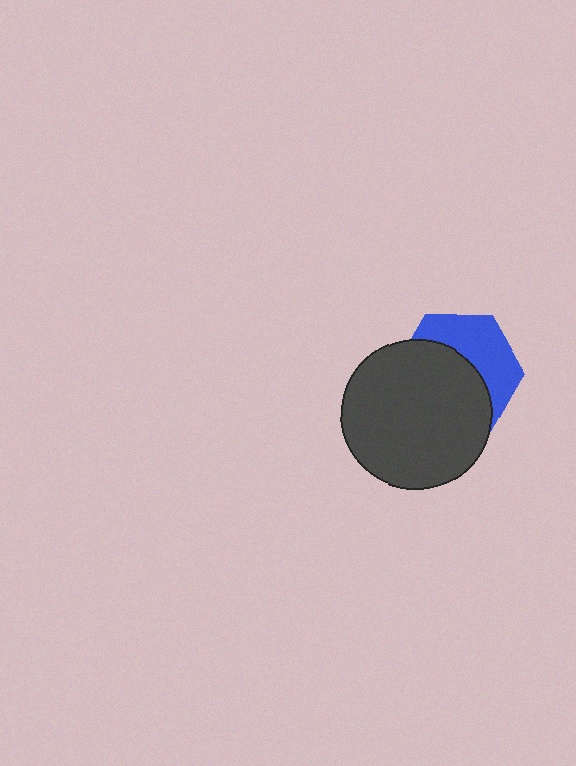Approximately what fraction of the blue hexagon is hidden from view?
Roughly 58% of the blue hexagon is hidden behind the dark gray circle.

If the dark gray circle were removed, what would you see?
You would see the complete blue hexagon.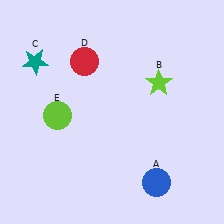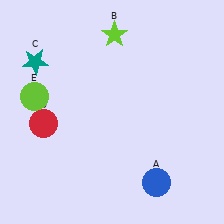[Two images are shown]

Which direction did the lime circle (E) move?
The lime circle (E) moved left.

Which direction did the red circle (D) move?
The red circle (D) moved down.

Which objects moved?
The objects that moved are: the lime star (B), the red circle (D), the lime circle (E).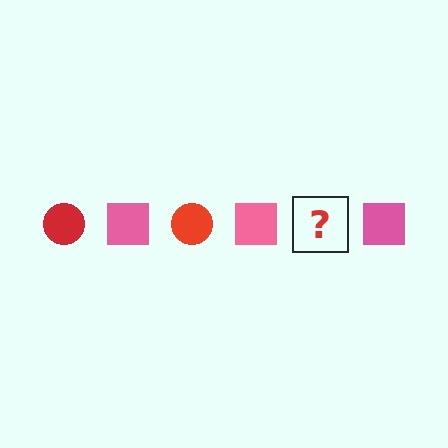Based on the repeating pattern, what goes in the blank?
The blank should be a red circle.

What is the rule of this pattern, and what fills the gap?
The rule is that the pattern alternates between red circle and pink square. The gap should be filled with a red circle.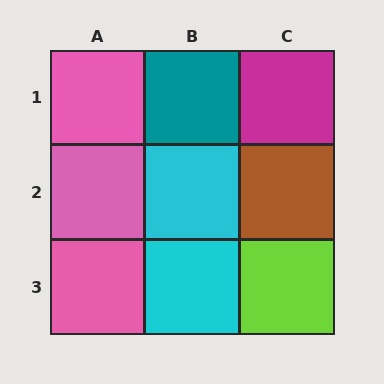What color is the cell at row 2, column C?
Brown.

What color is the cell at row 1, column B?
Teal.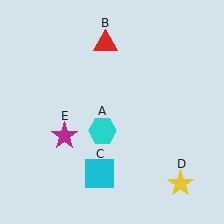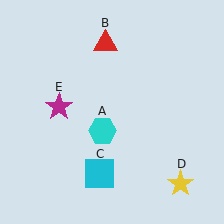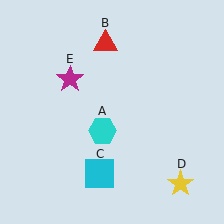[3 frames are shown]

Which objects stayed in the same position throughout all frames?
Cyan hexagon (object A) and red triangle (object B) and cyan square (object C) and yellow star (object D) remained stationary.